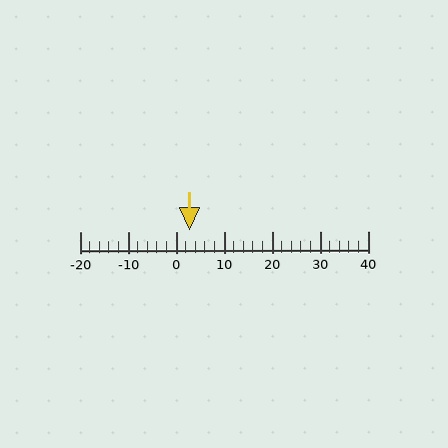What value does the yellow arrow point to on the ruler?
The yellow arrow points to approximately 3.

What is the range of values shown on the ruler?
The ruler shows values from -20 to 40.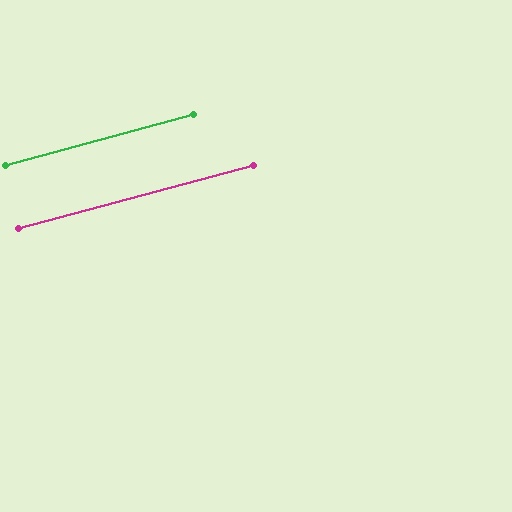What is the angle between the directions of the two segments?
Approximately 0 degrees.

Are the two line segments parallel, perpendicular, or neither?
Parallel — their directions differ by only 0.1°.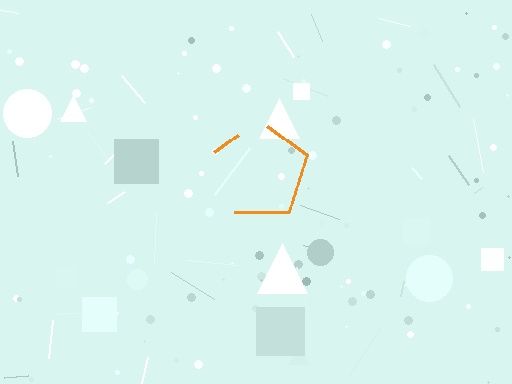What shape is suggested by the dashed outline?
The dashed outline suggests a pentagon.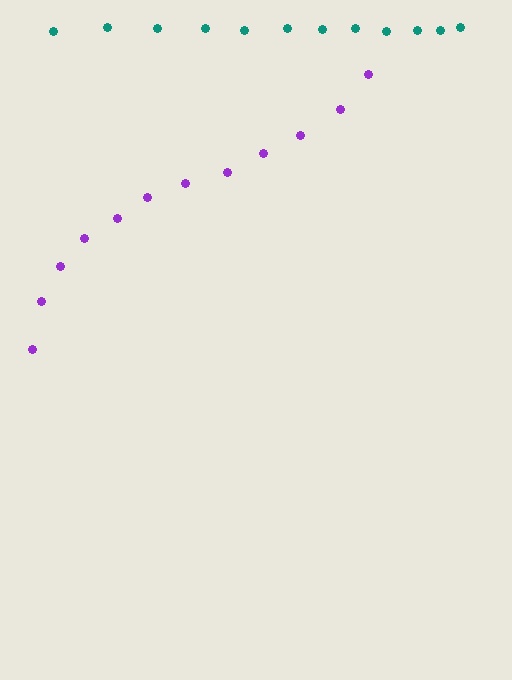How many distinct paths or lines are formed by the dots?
There are 2 distinct paths.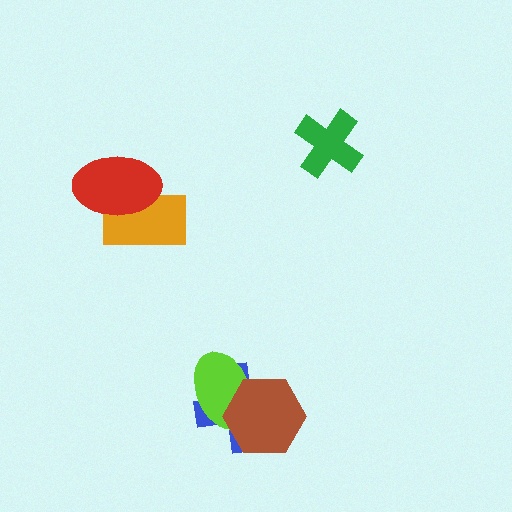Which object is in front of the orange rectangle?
The red ellipse is in front of the orange rectangle.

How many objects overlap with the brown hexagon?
2 objects overlap with the brown hexagon.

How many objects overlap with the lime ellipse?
2 objects overlap with the lime ellipse.